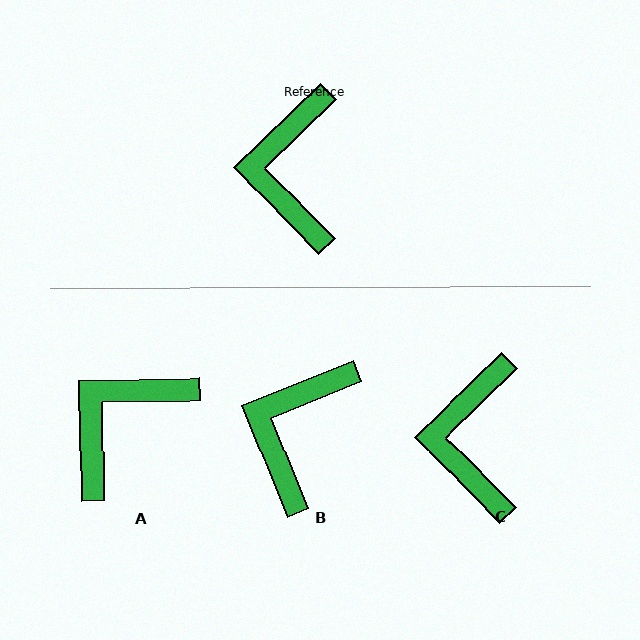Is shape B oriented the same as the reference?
No, it is off by about 22 degrees.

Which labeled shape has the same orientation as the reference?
C.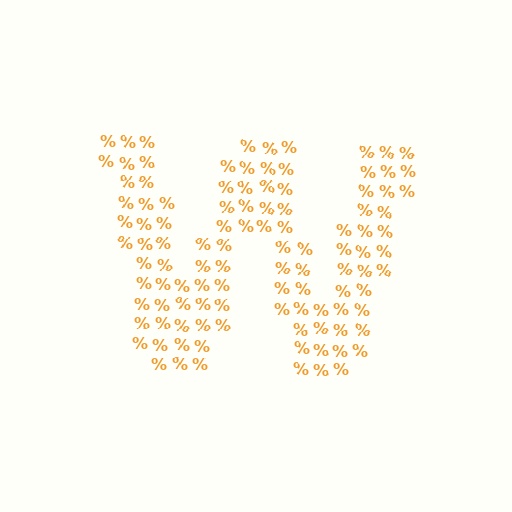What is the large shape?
The large shape is the letter W.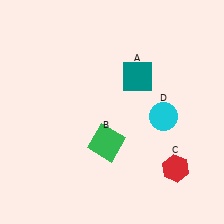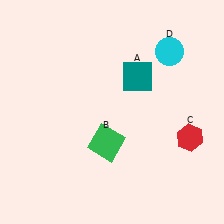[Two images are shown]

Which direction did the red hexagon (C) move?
The red hexagon (C) moved up.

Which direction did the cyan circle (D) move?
The cyan circle (D) moved up.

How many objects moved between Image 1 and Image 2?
2 objects moved between the two images.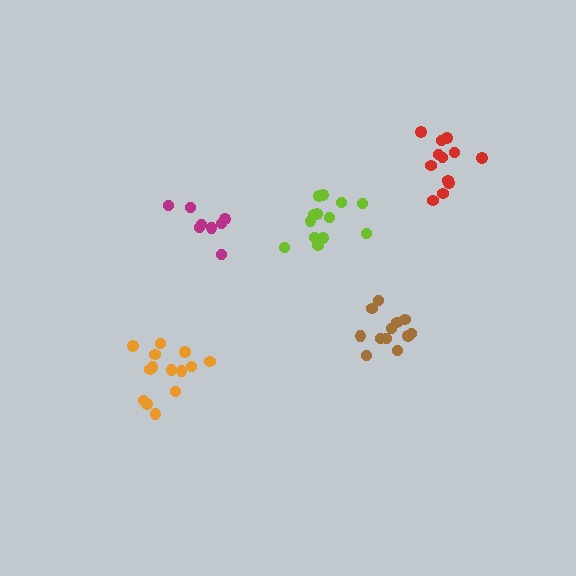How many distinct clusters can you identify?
There are 5 distinct clusters.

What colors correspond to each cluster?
The clusters are colored: red, orange, lime, brown, magenta.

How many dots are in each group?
Group 1: 12 dots, Group 2: 14 dots, Group 3: 13 dots, Group 4: 12 dots, Group 5: 8 dots (59 total).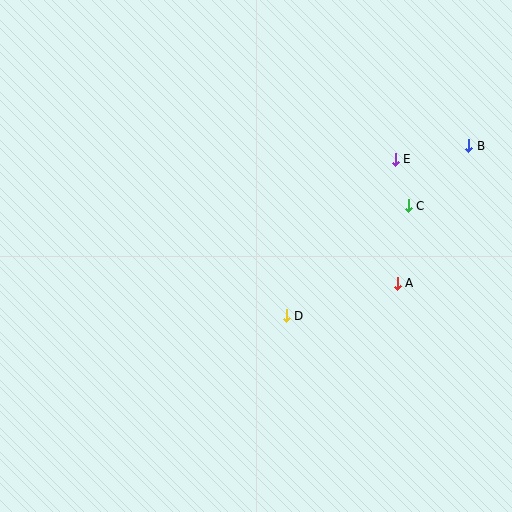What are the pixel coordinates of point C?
Point C is at (408, 206).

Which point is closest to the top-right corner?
Point B is closest to the top-right corner.